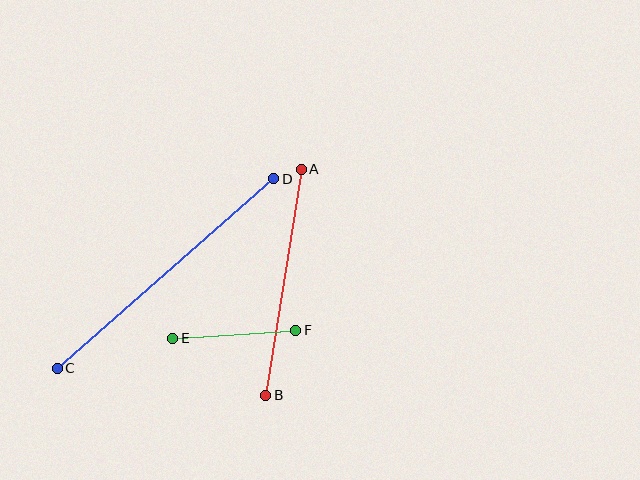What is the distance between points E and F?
The distance is approximately 124 pixels.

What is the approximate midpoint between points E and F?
The midpoint is at approximately (234, 334) pixels.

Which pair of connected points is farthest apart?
Points C and D are farthest apart.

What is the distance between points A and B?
The distance is approximately 229 pixels.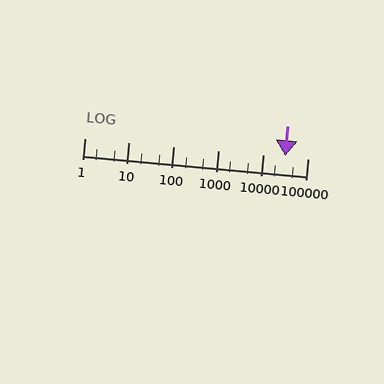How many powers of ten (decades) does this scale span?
The scale spans 5 decades, from 1 to 100000.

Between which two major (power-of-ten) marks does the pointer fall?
The pointer is between 10000 and 100000.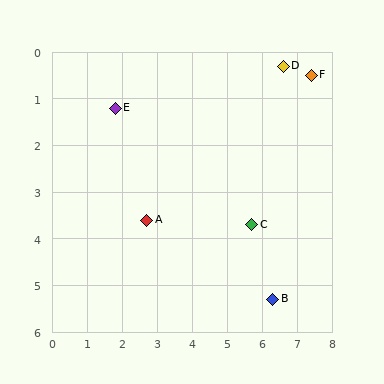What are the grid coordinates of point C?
Point C is at approximately (5.7, 3.7).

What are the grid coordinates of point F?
Point F is at approximately (7.4, 0.5).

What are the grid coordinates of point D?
Point D is at approximately (6.6, 0.3).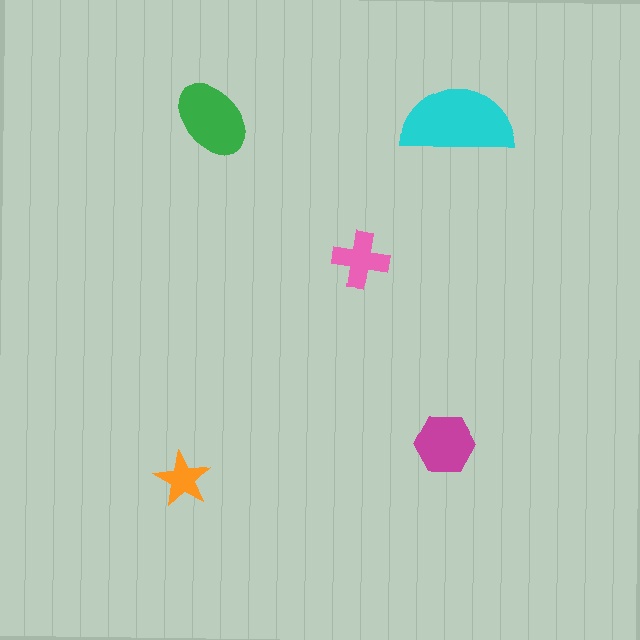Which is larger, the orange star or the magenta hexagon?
The magenta hexagon.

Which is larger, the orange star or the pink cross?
The pink cross.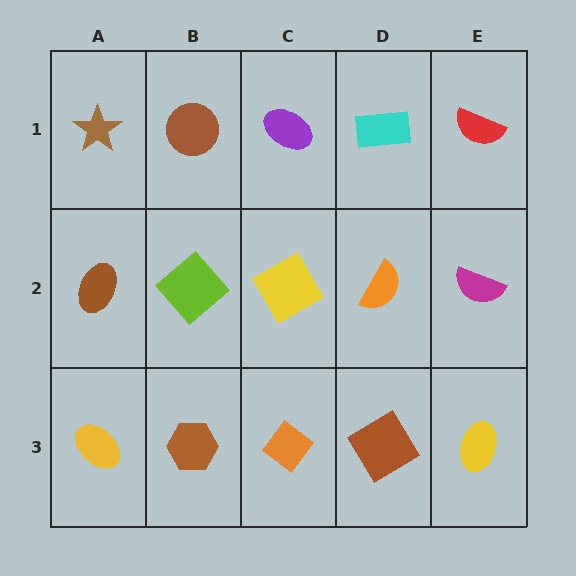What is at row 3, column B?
A brown hexagon.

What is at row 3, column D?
A brown diamond.